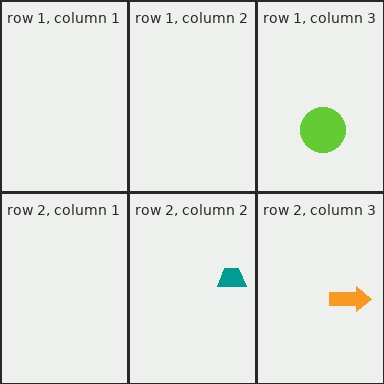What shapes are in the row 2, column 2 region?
The teal trapezoid.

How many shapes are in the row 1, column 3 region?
1.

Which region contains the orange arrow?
The row 2, column 3 region.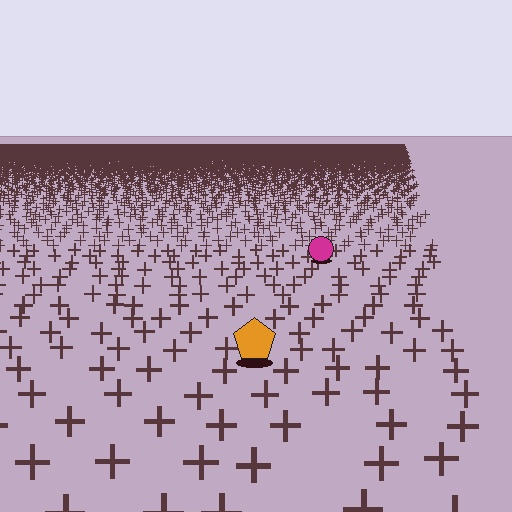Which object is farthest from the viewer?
The magenta circle is farthest from the viewer. It appears smaller and the ground texture around it is denser.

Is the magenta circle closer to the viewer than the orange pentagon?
No. The orange pentagon is closer — you can tell from the texture gradient: the ground texture is coarser near it.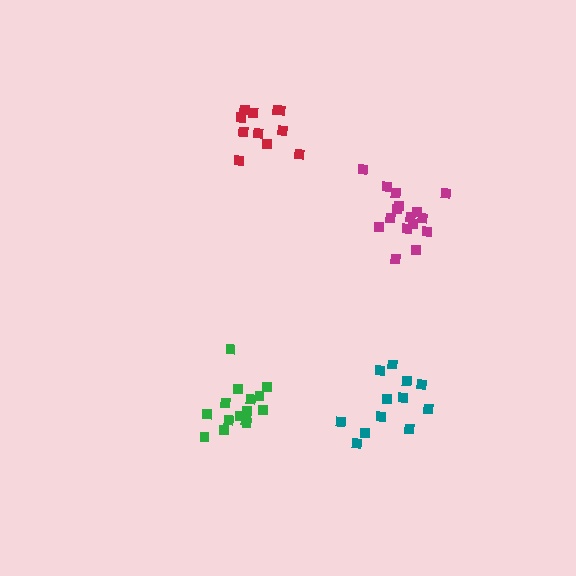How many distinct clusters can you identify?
There are 4 distinct clusters.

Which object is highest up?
The red cluster is topmost.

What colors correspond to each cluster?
The clusters are colored: magenta, teal, red, green.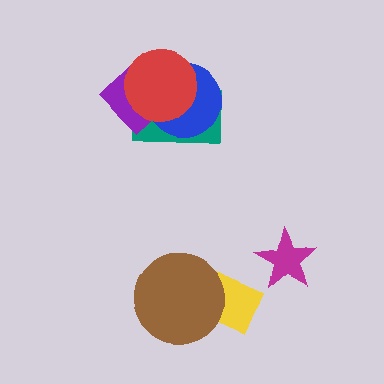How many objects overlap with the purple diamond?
3 objects overlap with the purple diamond.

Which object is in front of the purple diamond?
The red circle is in front of the purple diamond.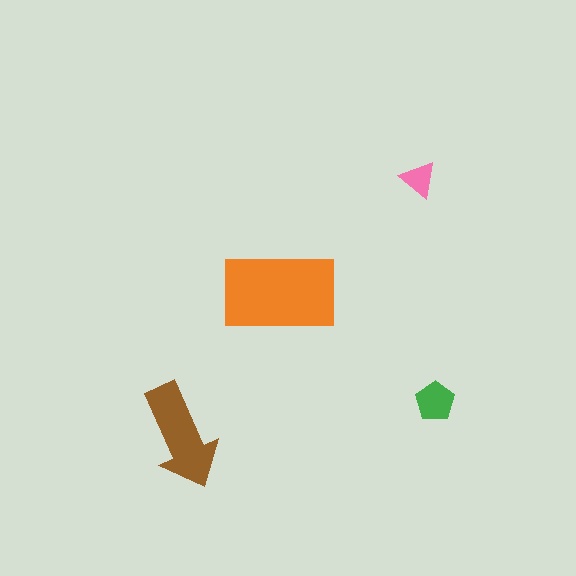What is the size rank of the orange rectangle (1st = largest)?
1st.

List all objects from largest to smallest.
The orange rectangle, the brown arrow, the green pentagon, the pink triangle.